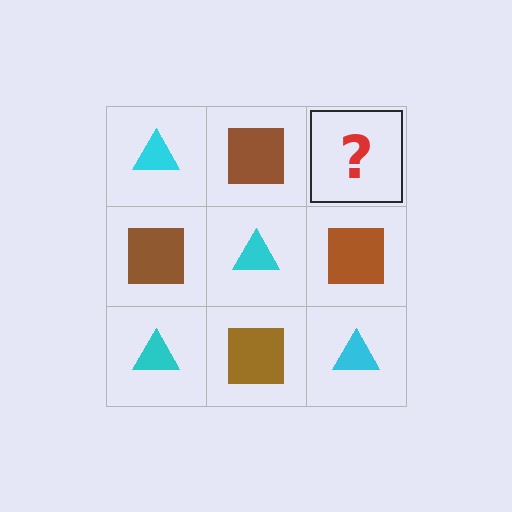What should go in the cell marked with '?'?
The missing cell should contain a cyan triangle.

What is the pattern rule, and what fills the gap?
The rule is that it alternates cyan triangle and brown square in a checkerboard pattern. The gap should be filled with a cyan triangle.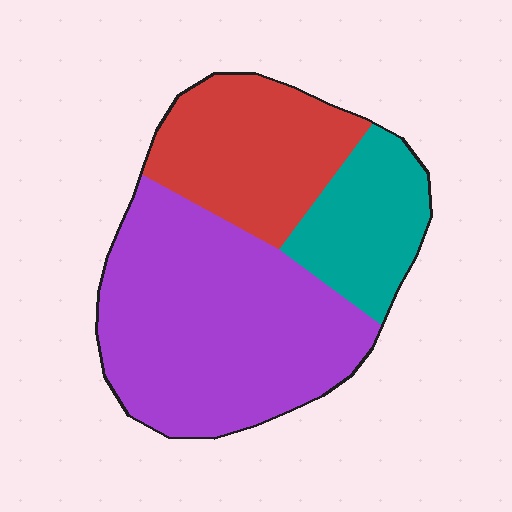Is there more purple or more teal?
Purple.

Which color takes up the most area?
Purple, at roughly 55%.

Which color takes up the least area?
Teal, at roughly 20%.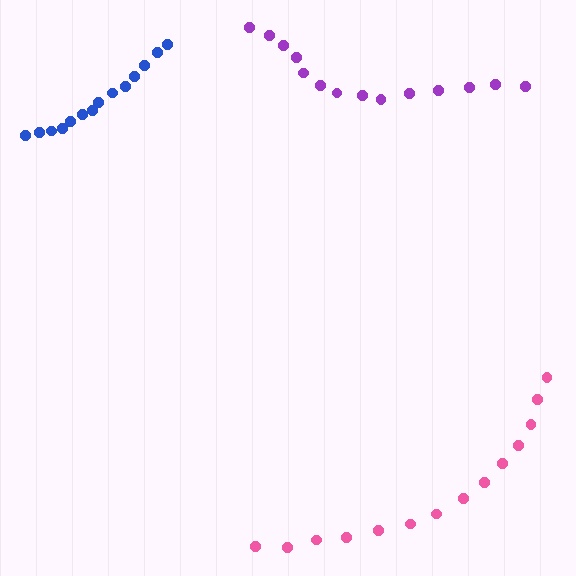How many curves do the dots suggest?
There are 3 distinct paths.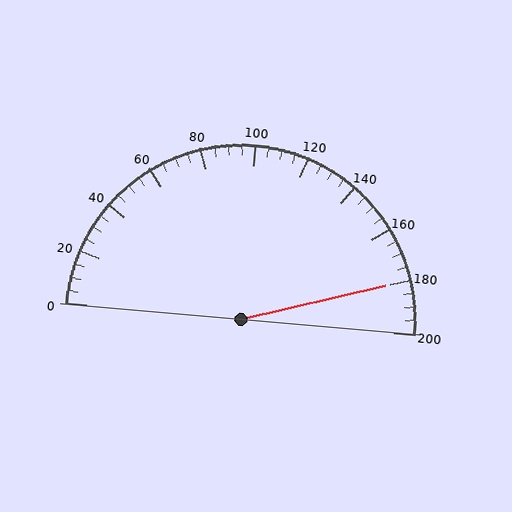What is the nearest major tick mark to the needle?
The nearest major tick mark is 180.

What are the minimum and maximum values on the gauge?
The gauge ranges from 0 to 200.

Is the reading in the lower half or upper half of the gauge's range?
The reading is in the upper half of the range (0 to 200).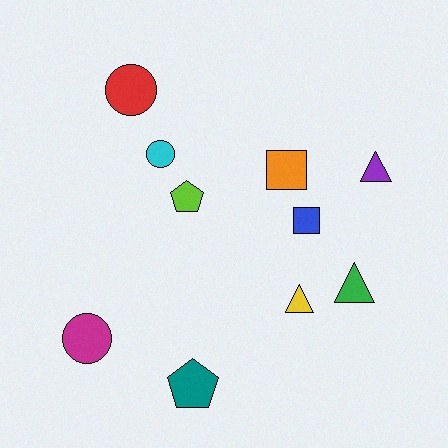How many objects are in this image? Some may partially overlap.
There are 10 objects.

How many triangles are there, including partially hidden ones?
There are 3 triangles.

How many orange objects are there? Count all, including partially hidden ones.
There is 1 orange object.